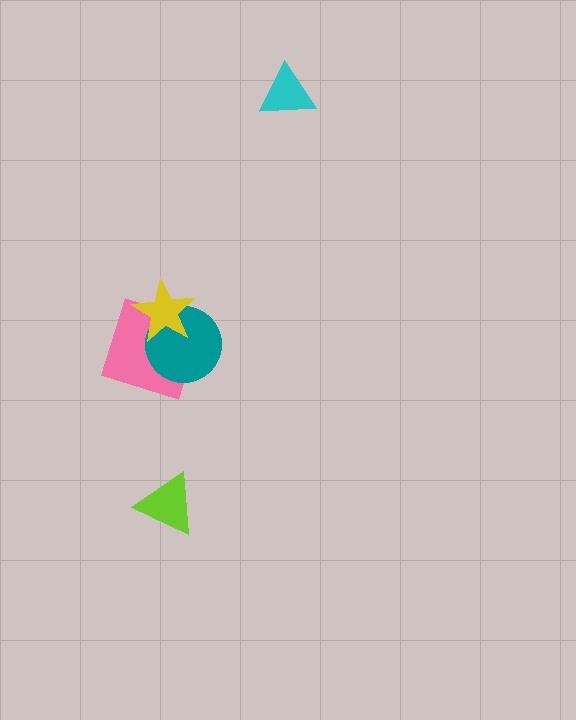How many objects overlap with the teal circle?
2 objects overlap with the teal circle.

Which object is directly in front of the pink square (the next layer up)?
The teal circle is directly in front of the pink square.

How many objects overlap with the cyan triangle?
0 objects overlap with the cyan triangle.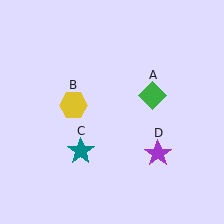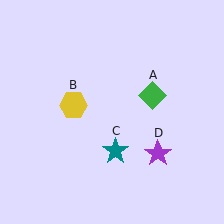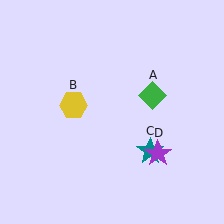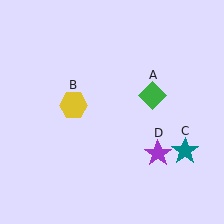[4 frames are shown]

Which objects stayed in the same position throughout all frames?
Green diamond (object A) and yellow hexagon (object B) and purple star (object D) remained stationary.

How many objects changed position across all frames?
1 object changed position: teal star (object C).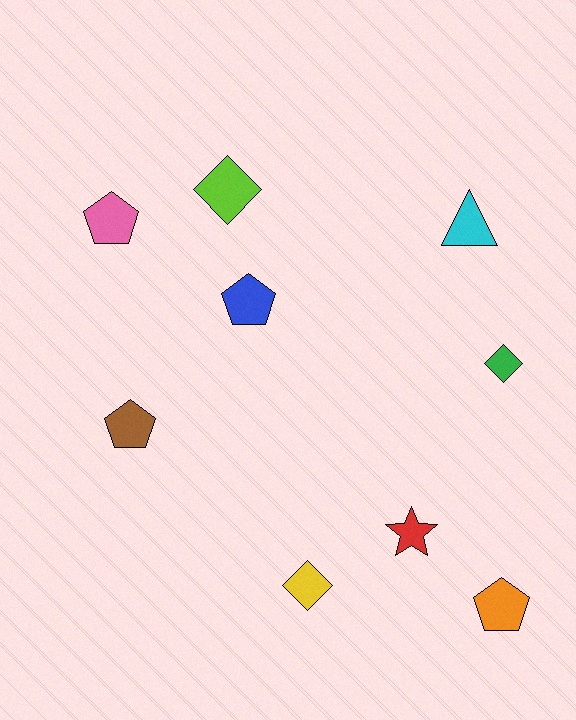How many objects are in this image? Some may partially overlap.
There are 9 objects.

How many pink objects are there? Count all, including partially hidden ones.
There is 1 pink object.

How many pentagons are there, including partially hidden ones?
There are 4 pentagons.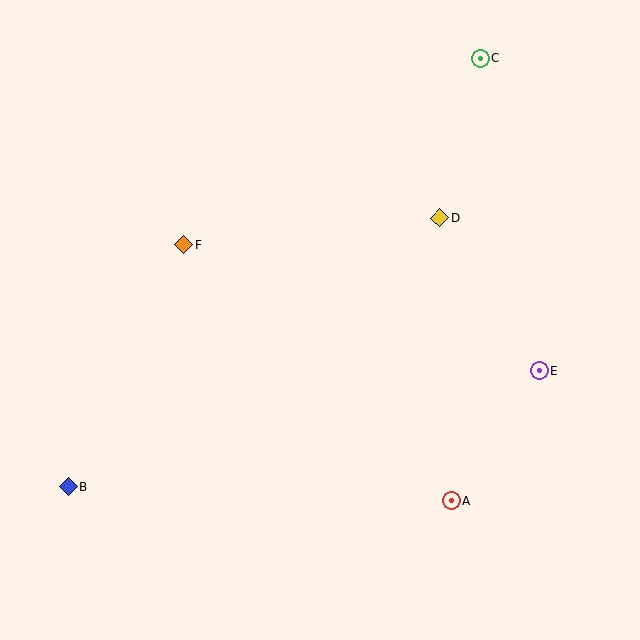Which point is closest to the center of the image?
Point F at (184, 245) is closest to the center.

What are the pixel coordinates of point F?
Point F is at (184, 245).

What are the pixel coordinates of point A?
Point A is at (452, 501).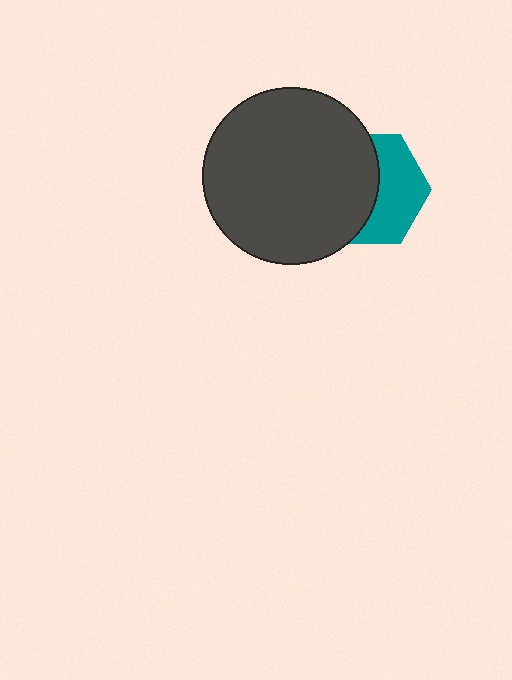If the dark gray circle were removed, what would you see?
You would see the complete teal hexagon.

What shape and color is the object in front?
The object in front is a dark gray circle.